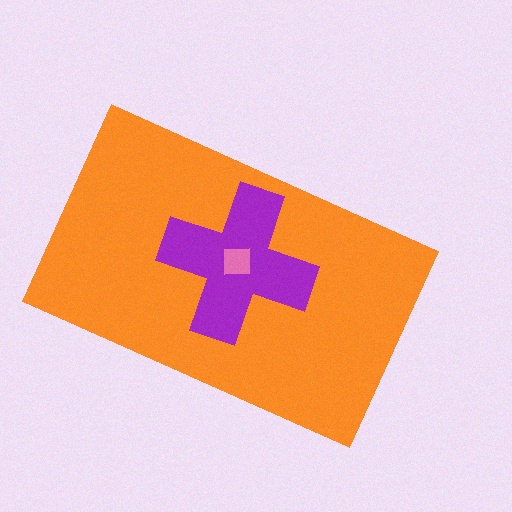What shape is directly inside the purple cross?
The pink square.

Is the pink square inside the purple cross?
Yes.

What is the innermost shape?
The pink square.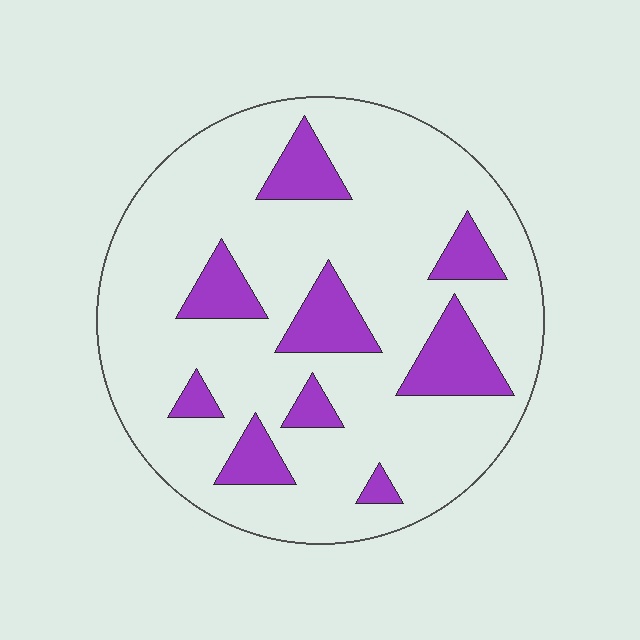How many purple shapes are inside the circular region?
9.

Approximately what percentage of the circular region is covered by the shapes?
Approximately 20%.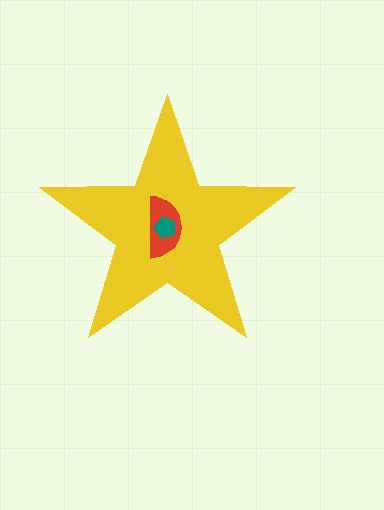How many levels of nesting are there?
3.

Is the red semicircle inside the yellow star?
Yes.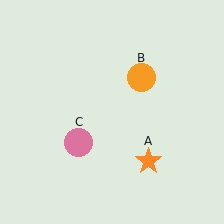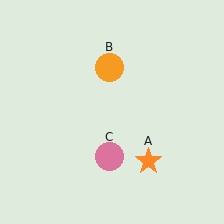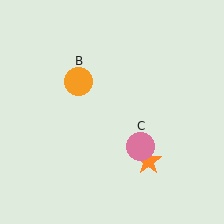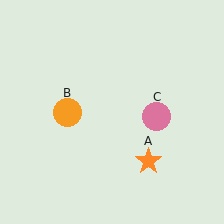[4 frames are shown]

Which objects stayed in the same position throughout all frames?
Orange star (object A) remained stationary.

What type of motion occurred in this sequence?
The orange circle (object B), pink circle (object C) rotated counterclockwise around the center of the scene.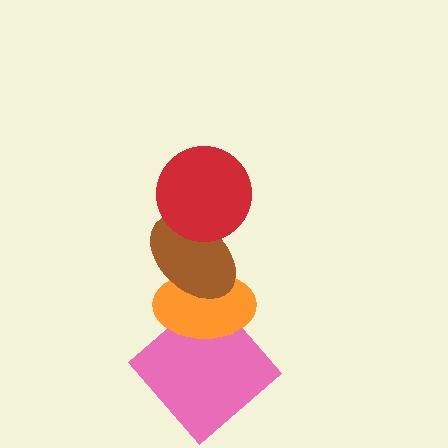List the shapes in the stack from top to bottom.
From top to bottom: the red circle, the brown ellipse, the orange ellipse, the pink diamond.